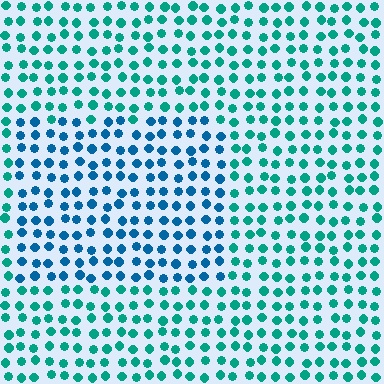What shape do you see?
I see a rectangle.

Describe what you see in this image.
The image is filled with small teal elements in a uniform arrangement. A rectangle-shaped region is visible where the elements are tinted to a slightly different hue, forming a subtle color boundary.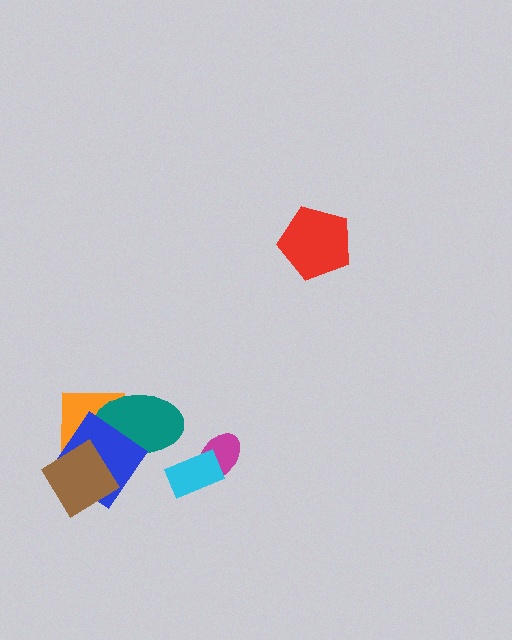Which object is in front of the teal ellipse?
The blue diamond is in front of the teal ellipse.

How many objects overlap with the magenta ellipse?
1 object overlaps with the magenta ellipse.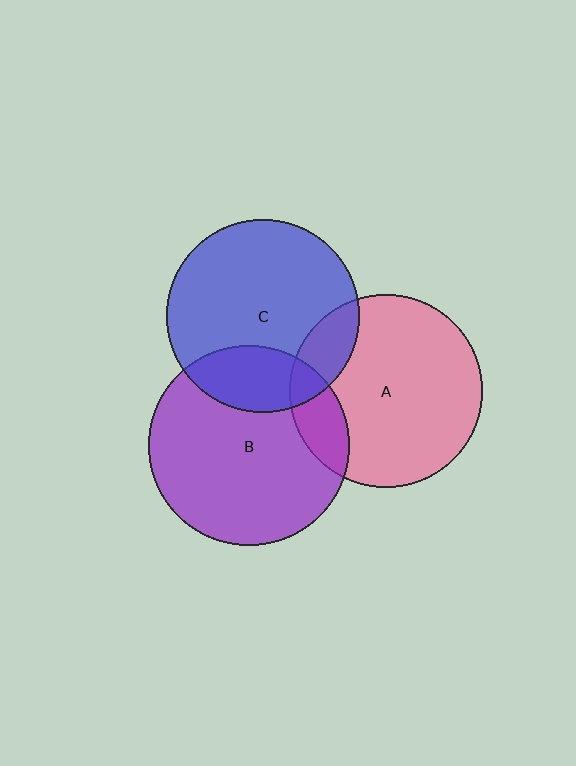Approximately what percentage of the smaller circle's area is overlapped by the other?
Approximately 15%.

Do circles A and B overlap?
Yes.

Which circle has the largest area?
Circle B (purple).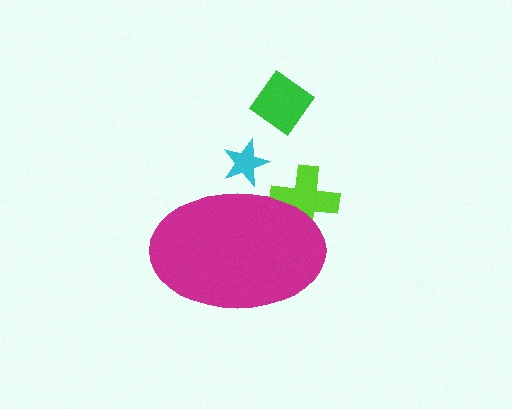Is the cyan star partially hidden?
Yes, the cyan star is partially hidden behind the magenta ellipse.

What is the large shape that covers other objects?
A magenta ellipse.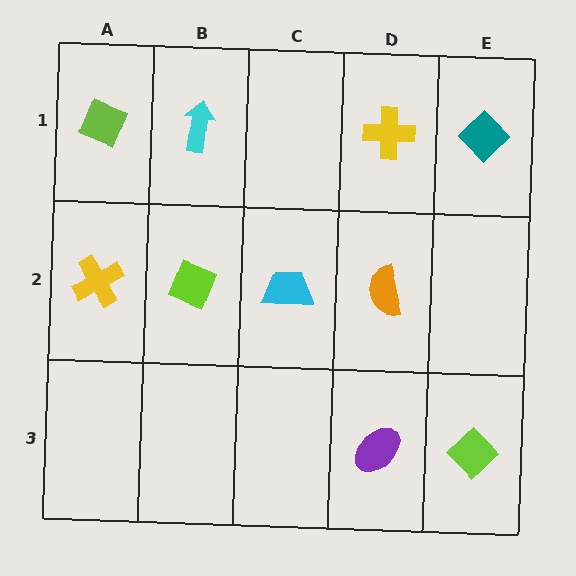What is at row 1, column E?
A teal diamond.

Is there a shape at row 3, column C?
No, that cell is empty.